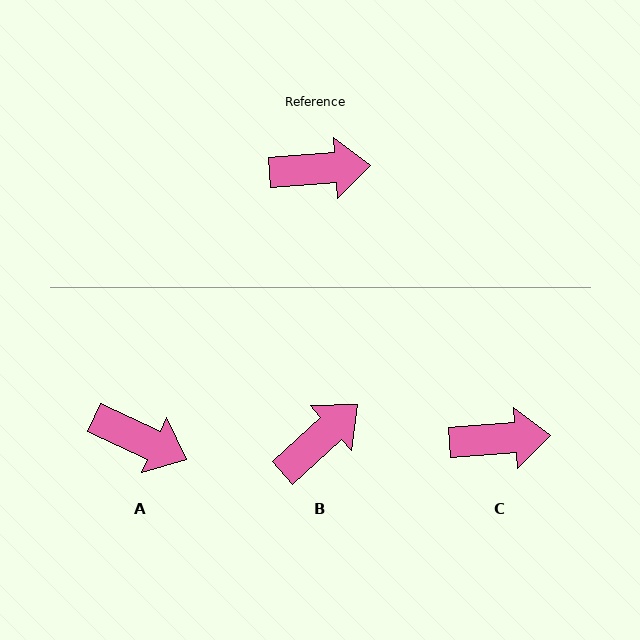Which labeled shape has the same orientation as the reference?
C.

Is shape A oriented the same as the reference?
No, it is off by about 29 degrees.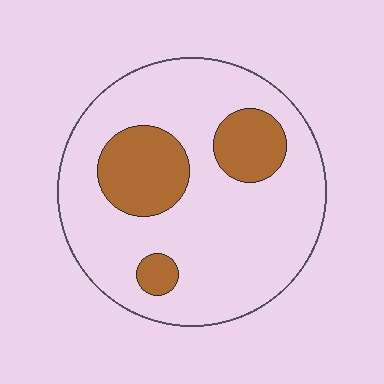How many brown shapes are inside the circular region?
3.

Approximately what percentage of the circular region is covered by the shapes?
Approximately 20%.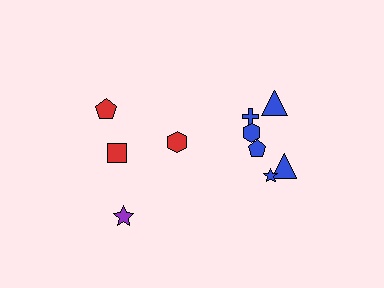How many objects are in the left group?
There are 4 objects.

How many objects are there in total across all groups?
There are 10 objects.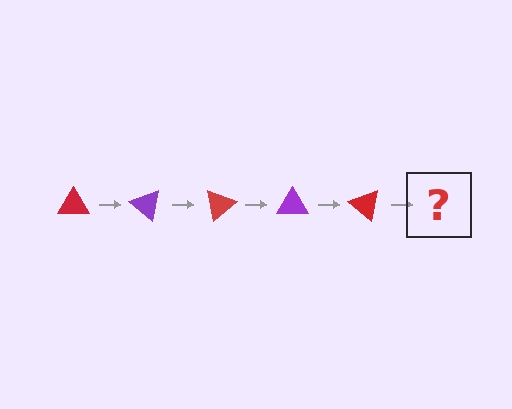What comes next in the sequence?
The next element should be a purple triangle, rotated 200 degrees from the start.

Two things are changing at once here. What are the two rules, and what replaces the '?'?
The two rules are that it rotates 40 degrees each step and the color cycles through red and purple. The '?' should be a purple triangle, rotated 200 degrees from the start.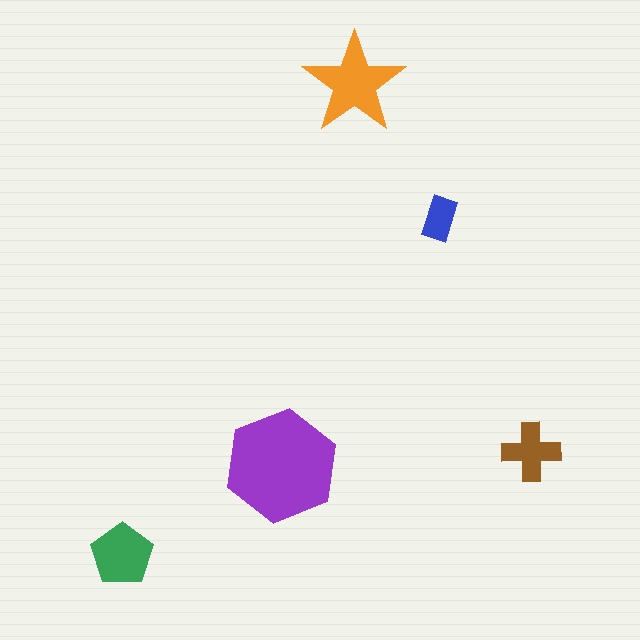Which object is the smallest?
The blue rectangle.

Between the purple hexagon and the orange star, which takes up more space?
The purple hexagon.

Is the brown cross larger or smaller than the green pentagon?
Smaller.